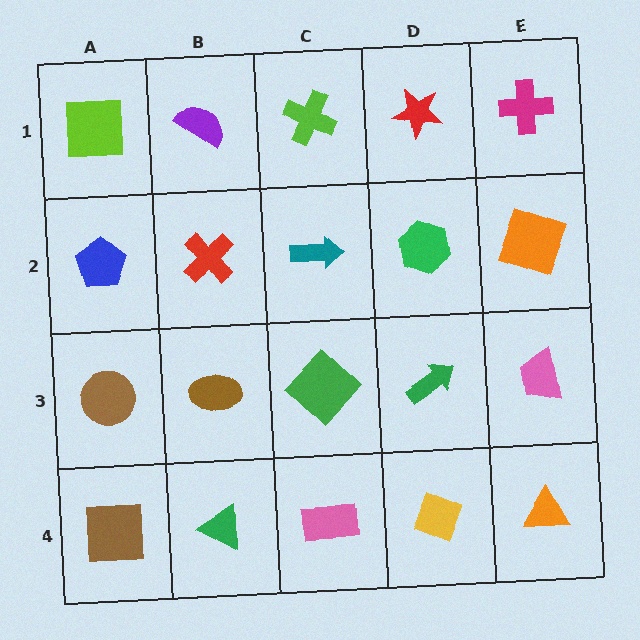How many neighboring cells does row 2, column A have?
3.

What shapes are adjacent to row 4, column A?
A brown circle (row 3, column A), a green triangle (row 4, column B).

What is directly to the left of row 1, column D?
A lime cross.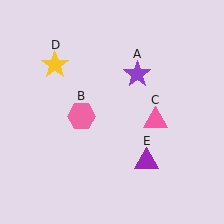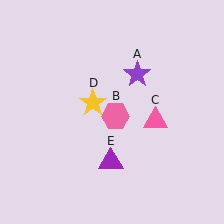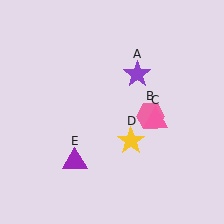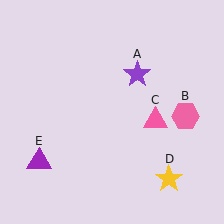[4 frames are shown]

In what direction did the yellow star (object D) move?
The yellow star (object D) moved down and to the right.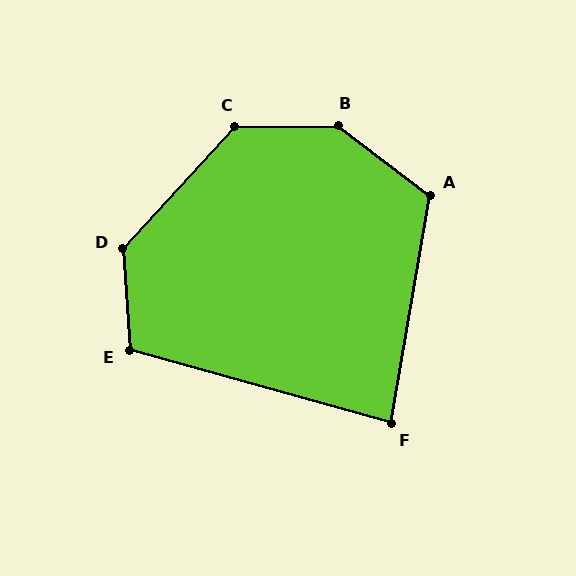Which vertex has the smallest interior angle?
F, at approximately 84 degrees.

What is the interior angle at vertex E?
Approximately 110 degrees (obtuse).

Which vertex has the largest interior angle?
B, at approximately 142 degrees.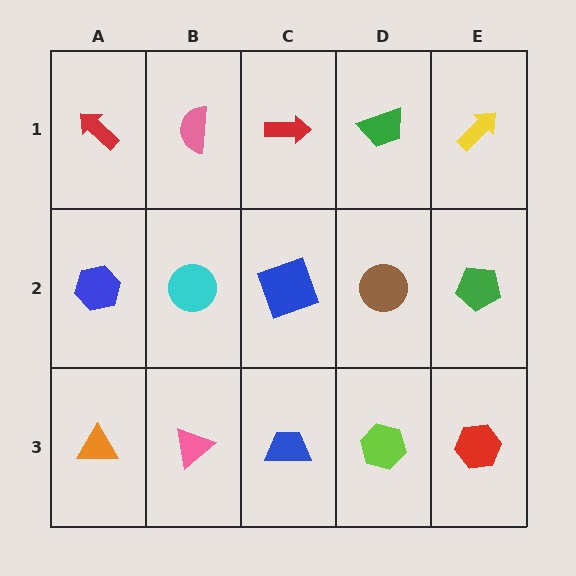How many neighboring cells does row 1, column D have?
3.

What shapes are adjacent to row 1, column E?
A green pentagon (row 2, column E), a green trapezoid (row 1, column D).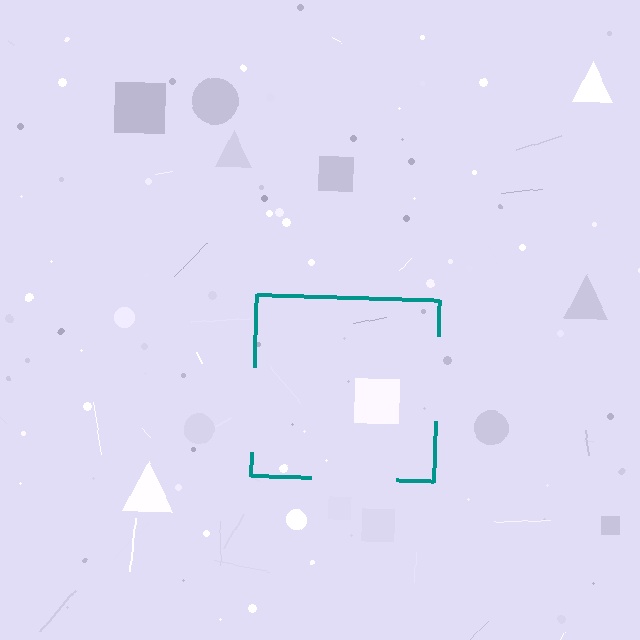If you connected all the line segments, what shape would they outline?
They would outline a square.